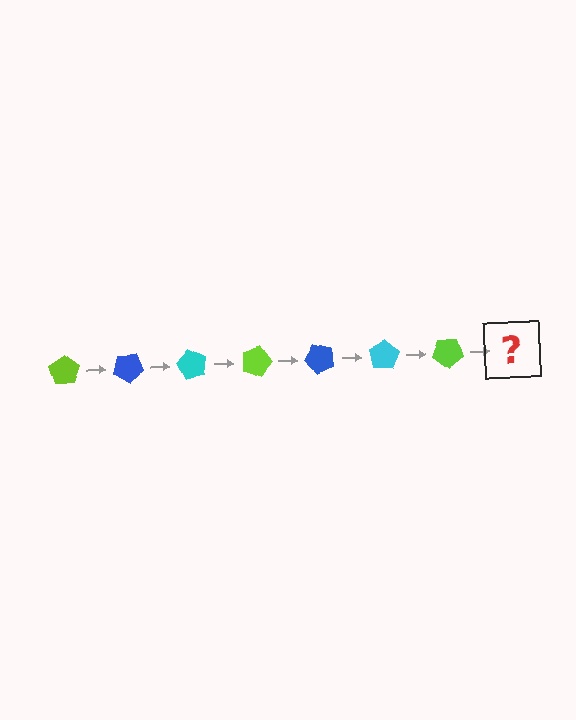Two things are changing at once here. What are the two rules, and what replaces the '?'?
The two rules are that it rotates 30 degrees each step and the color cycles through lime, blue, and cyan. The '?' should be a blue pentagon, rotated 210 degrees from the start.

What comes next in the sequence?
The next element should be a blue pentagon, rotated 210 degrees from the start.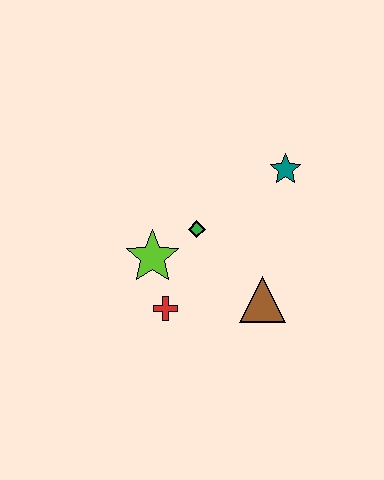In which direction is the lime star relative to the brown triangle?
The lime star is to the left of the brown triangle.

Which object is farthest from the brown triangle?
The teal star is farthest from the brown triangle.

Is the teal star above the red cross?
Yes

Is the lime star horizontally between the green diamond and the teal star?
No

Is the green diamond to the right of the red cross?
Yes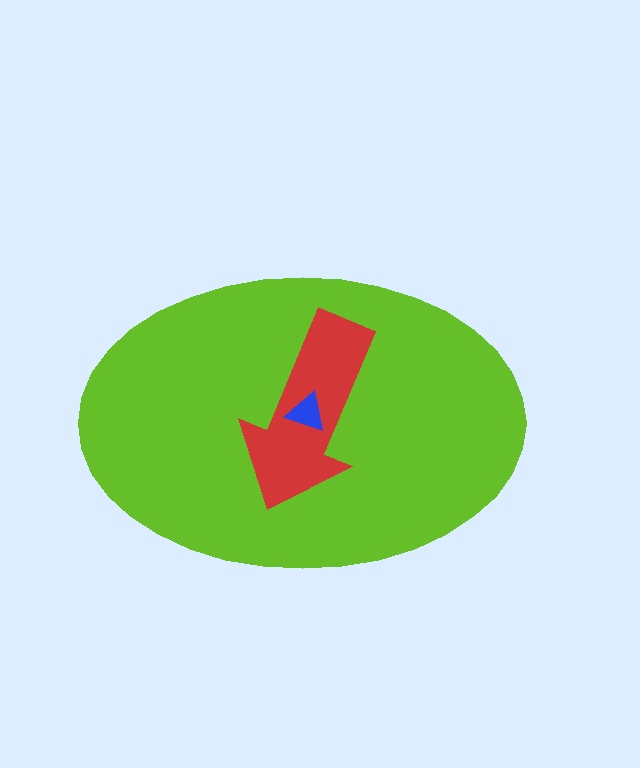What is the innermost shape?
The blue triangle.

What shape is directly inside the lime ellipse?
The red arrow.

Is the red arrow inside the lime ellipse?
Yes.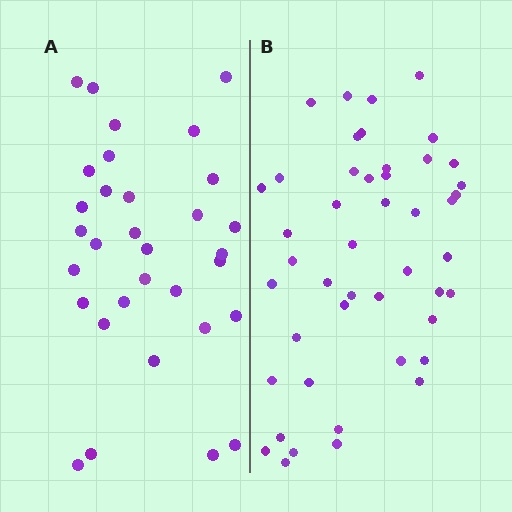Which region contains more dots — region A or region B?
Region B (the right region) has more dots.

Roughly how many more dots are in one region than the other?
Region B has approximately 15 more dots than region A.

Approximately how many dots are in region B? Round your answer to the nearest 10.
About 50 dots. (The exact count is 46, which rounds to 50.)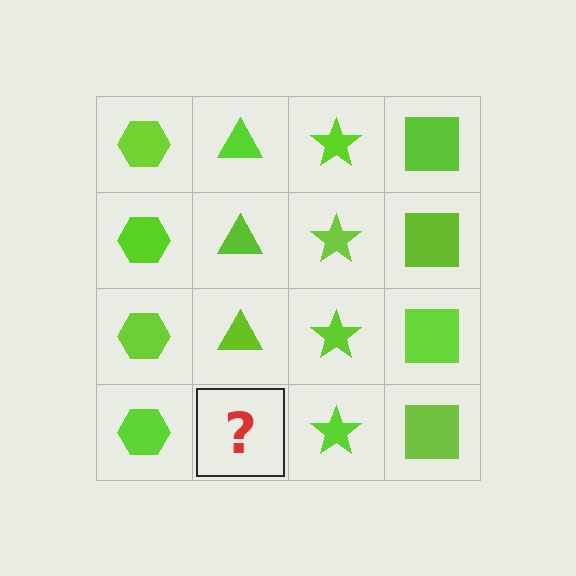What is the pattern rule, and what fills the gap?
The rule is that each column has a consistent shape. The gap should be filled with a lime triangle.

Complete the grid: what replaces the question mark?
The question mark should be replaced with a lime triangle.